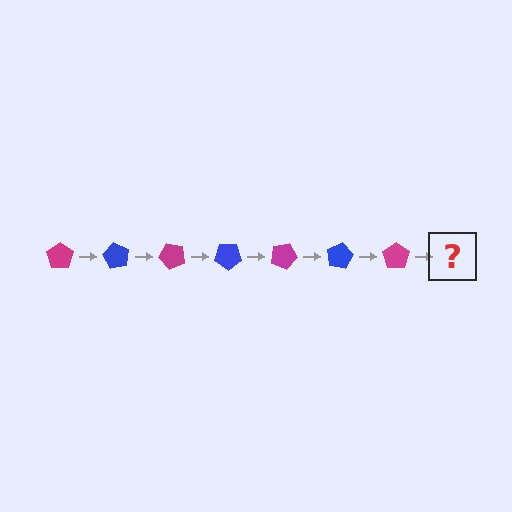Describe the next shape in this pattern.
It should be a blue pentagon, rotated 420 degrees from the start.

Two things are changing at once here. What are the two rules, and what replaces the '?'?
The two rules are that it rotates 60 degrees each step and the color cycles through magenta and blue. The '?' should be a blue pentagon, rotated 420 degrees from the start.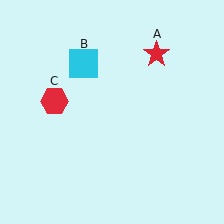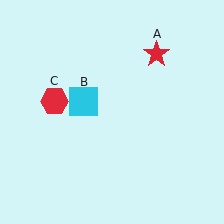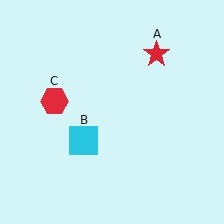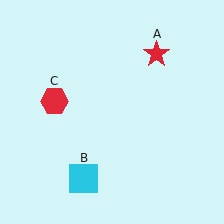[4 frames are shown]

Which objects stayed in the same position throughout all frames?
Red star (object A) and red hexagon (object C) remained stationary.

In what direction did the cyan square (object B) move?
The cyan square (object B) moved down.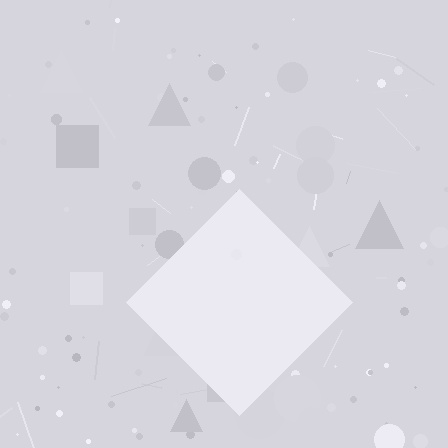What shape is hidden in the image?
A diamond is hidden in the image.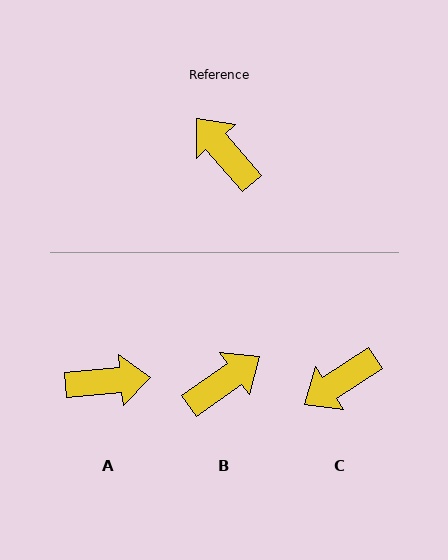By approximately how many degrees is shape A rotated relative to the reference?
Approximately 125 degrees clockwise.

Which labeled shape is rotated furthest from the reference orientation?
A, about 125 degrees away.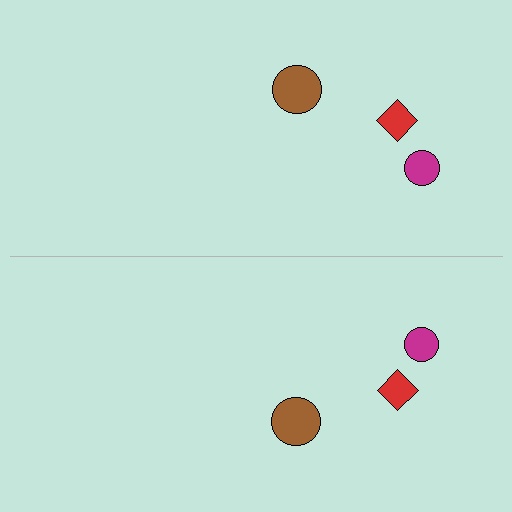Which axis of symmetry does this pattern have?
The pattern has a horizontal axis of symmetry running through the center of the image.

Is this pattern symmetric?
Yes, this pattern has bilateral (reflection) symmetry.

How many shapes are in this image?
There are 6 shapes in this image.